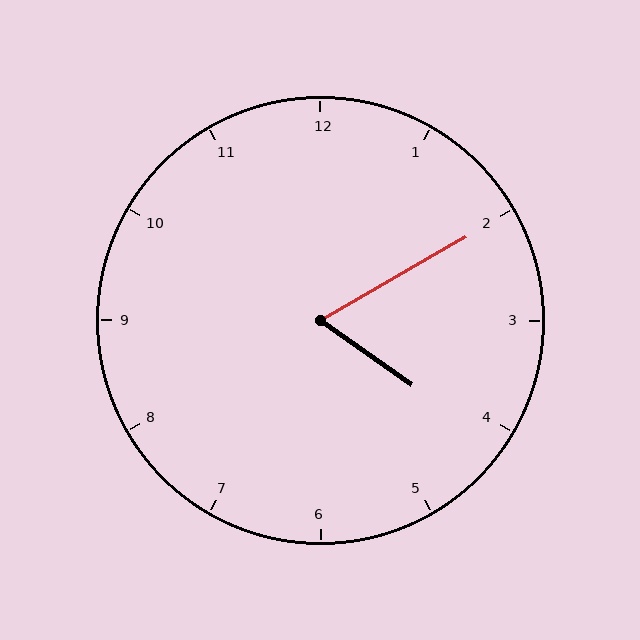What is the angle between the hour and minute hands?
Approximately 65 degrees.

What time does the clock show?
4:10.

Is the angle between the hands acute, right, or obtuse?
It is acute.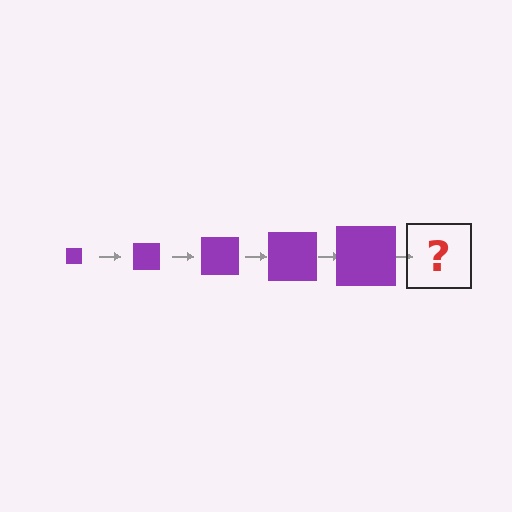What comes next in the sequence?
The next element should be a purple square, larger than the previous one.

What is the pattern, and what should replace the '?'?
The pattern is that the square gets progressively larger each step. The '?' should be a purple square, larger than the previous one.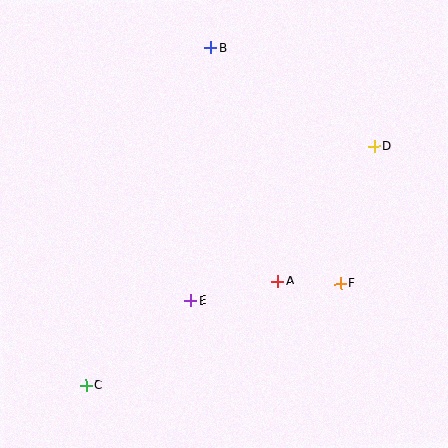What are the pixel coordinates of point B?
Point B is at (211, 48).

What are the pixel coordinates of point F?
Point F is at (341, 283).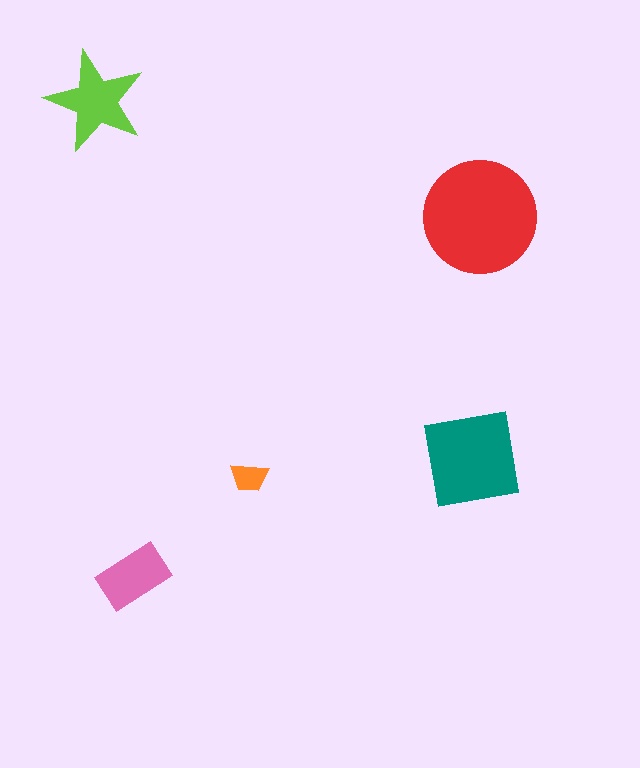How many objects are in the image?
There are 5 objects in the image.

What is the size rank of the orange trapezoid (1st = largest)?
5th.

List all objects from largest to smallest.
The red circle, the teal square, the lime star, the pink rectangle, the orange trapezoid.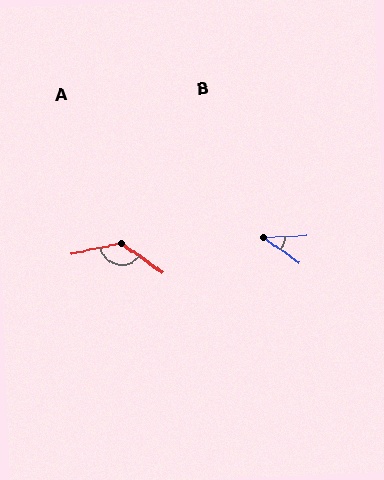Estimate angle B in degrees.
Approximately 37 degrees.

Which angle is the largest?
A, at approximately 132 degrees.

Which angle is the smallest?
B, at approximately 37 degrees.